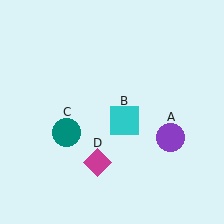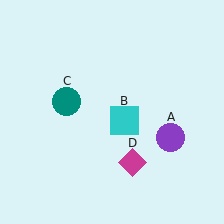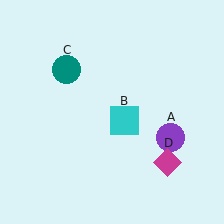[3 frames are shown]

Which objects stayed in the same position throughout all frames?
Purple circle (object A) and cyan square (object B) remained stationary.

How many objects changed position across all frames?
2 objects changed position: teal circle (object C), magenta diamond (object D).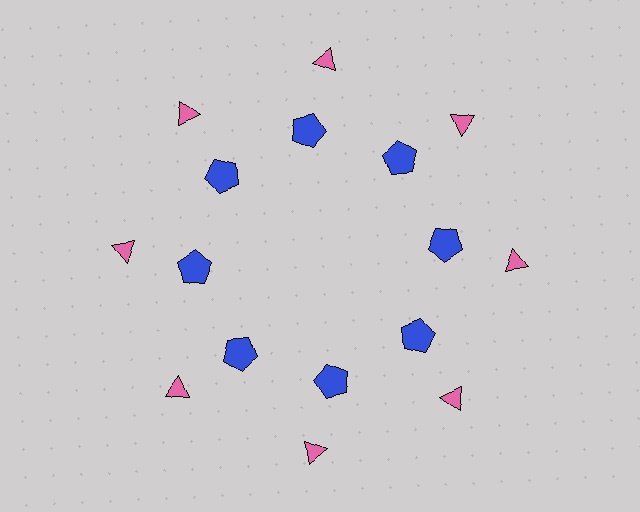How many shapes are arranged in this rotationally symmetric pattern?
There are 16 shapes, arranged in 8 groups of 2.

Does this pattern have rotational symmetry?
Yes, this pattern has 8-fold rotational symmetry. It looks the same after rotating 45 degrees around the center.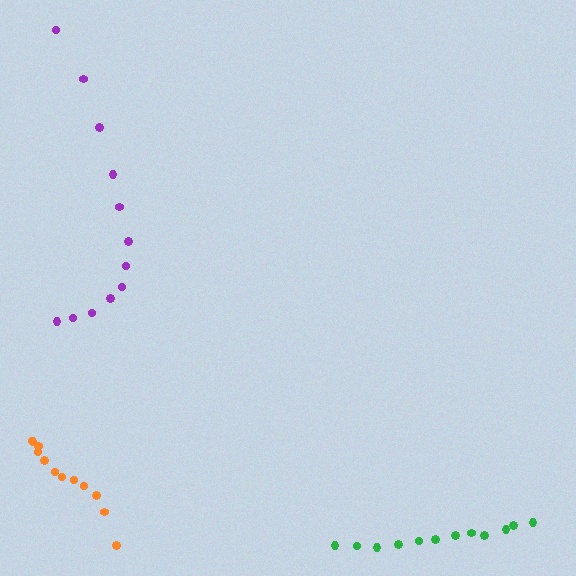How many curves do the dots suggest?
There are 3 distinct paths.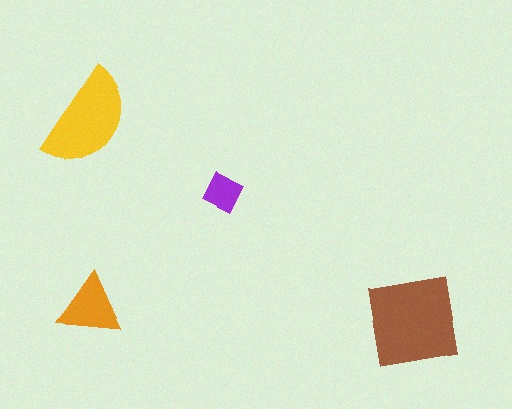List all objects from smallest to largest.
The purple square, the orange triangle, the yellow semicircle, the brown square.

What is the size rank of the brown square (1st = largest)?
1st.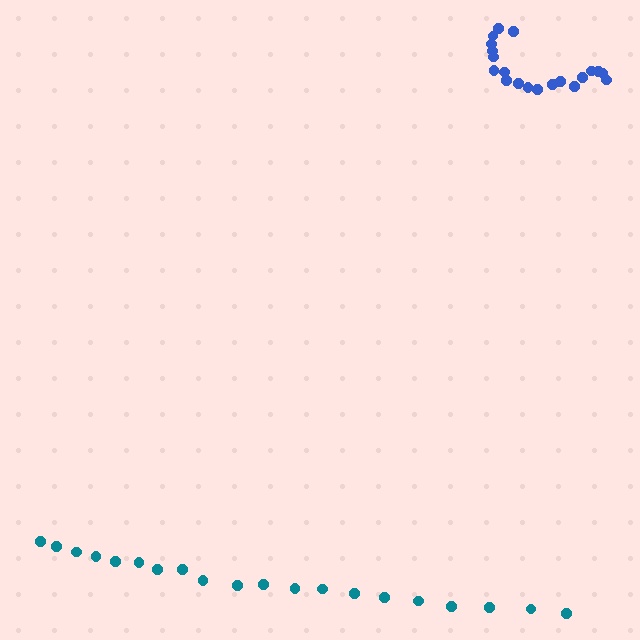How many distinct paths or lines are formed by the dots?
There are 2 distinct paths.